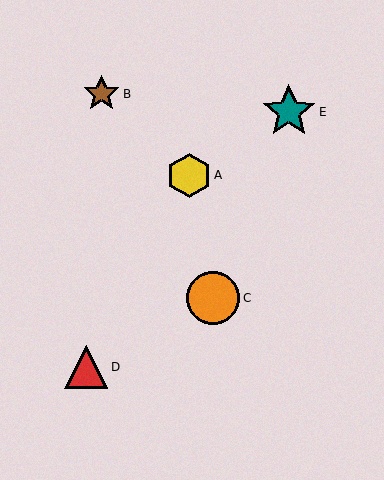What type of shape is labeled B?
Shape B is a brown star.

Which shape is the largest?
The teal star (labeled E) is the largest.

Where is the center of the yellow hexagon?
The center of the yellow hexagon is at (189, 175).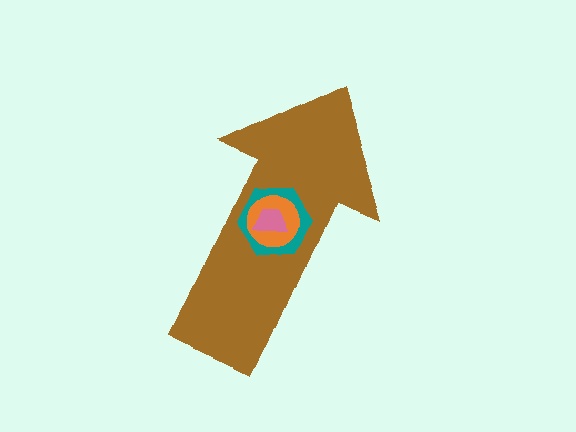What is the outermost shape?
The brown arrow.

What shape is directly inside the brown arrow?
The teal hexagon.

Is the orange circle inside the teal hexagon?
Yes.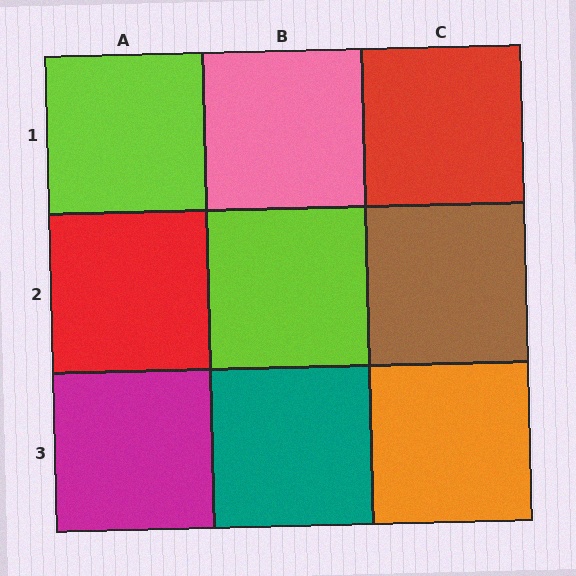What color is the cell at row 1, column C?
Red.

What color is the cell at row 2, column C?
Brown.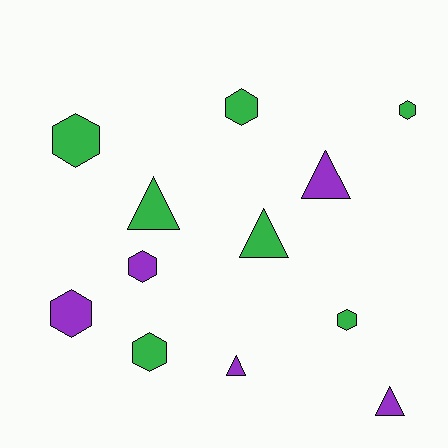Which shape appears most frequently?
Hexagon, with 7 objects.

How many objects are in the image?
There are 12 objects.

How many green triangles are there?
There are 2 green triangles.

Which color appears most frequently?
Green, with 7 objects.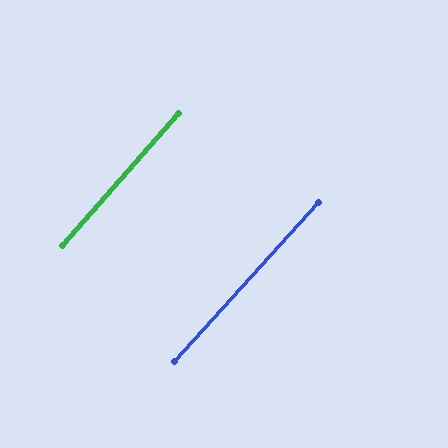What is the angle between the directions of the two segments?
Approximately 0 degrees.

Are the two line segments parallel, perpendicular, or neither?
Parallel — their directions differ by only 0.5°.